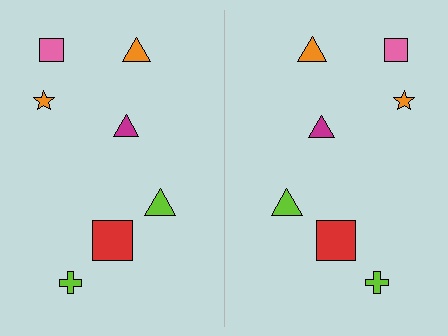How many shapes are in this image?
There are 14 shapes in this image.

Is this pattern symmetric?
Yes, this pattern has bilateral (reflection) symmetry.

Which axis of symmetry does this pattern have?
The pattern has a vertical axis of symmetry running through the center of the image.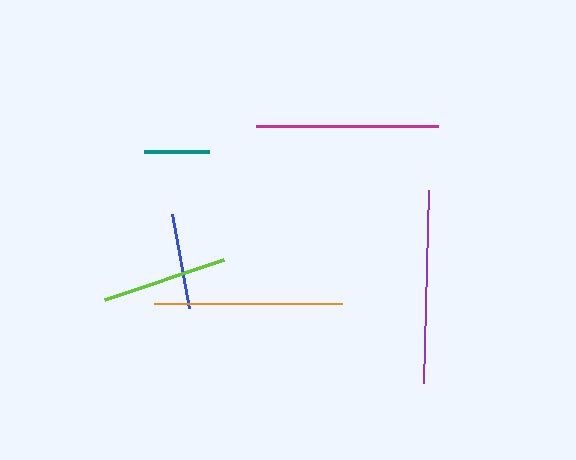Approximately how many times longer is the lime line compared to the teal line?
The lime line is approximately 1.9 times the length of the teal line.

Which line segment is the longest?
The purple line is the longest at approximately 192 pixels.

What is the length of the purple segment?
The purple segment is approximately 192 pixels long.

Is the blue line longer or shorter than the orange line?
The orange line is longer than the blue line.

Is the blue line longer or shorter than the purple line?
The purple line is longer than the blue line.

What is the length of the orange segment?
The orange segment is approximately 188 pixels long.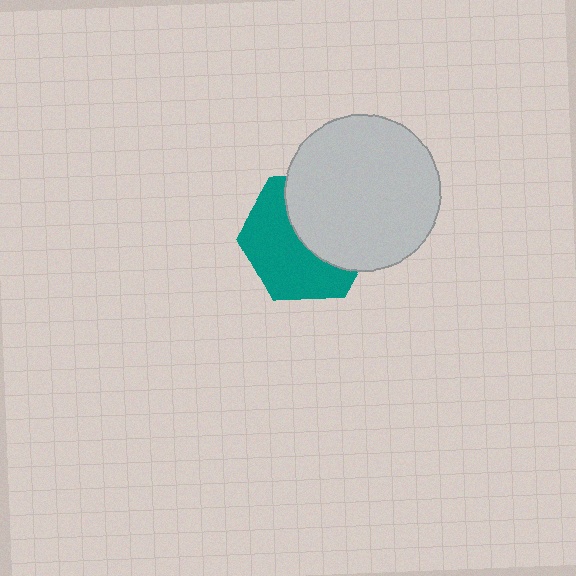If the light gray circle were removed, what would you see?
You would see the complete teal hexagon.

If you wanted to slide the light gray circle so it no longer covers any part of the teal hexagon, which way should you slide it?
Slide it toward the upper-right — that is the most direct way to separate the two shapes.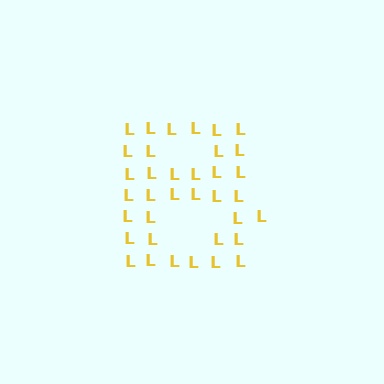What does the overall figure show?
The overall figure shows the letter B.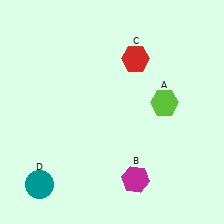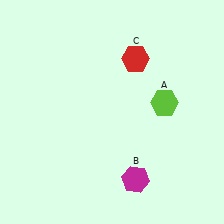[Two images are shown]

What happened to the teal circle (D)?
The teal circle (D) was removed in Image 2. It was in the bottom-left area of Image 1.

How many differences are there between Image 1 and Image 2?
There is 1 difference between the two images.